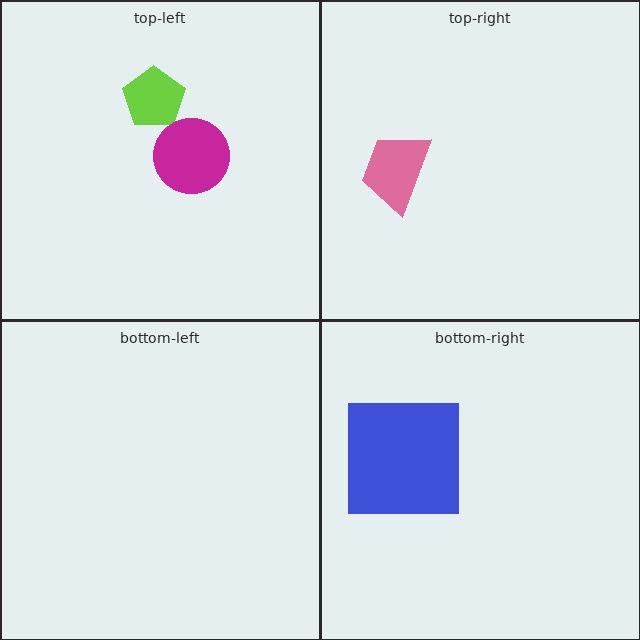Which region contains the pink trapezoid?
The top-right region.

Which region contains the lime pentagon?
The top-left region.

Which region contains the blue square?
The bottom-right region.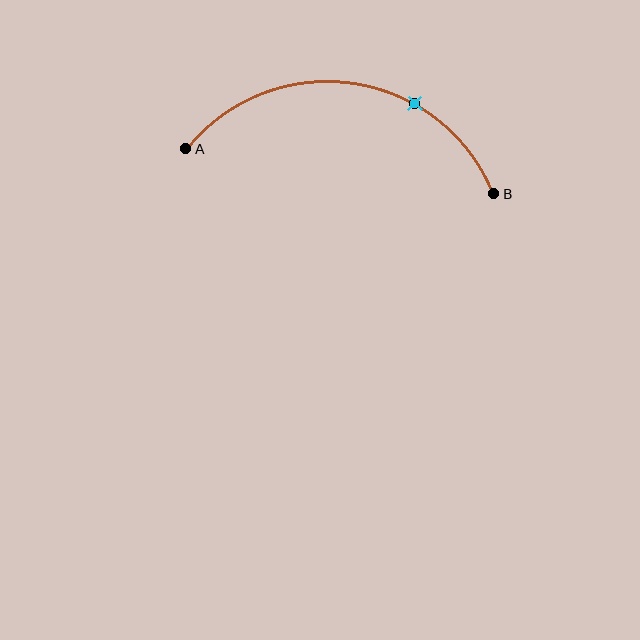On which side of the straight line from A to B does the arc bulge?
The arc bulges above the straight line connecting A and B.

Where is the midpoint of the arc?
The arc midpoint is the point on the curve farthest from the straight line joining A and B. It sits above that line.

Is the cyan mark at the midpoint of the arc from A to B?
No. The cyan mark lies on the arc but is closer to endpoint B. The arc midpoint would be at the point on the curve equidistant along the arc from both A and B.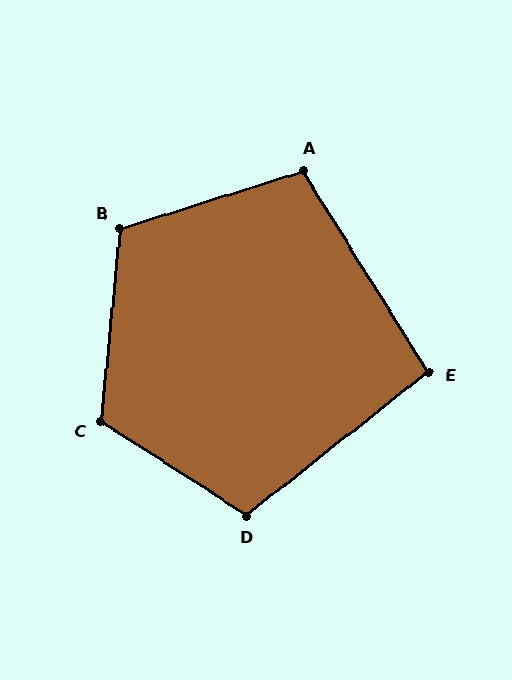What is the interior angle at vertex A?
Approximately 104 degrees (obtuse).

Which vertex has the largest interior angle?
C, at approximately 117 degrees.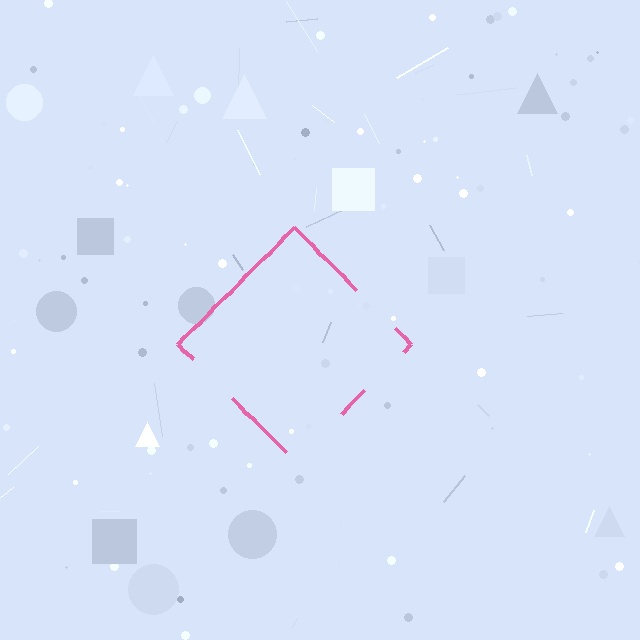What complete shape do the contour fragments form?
The contour fragments form a diamond.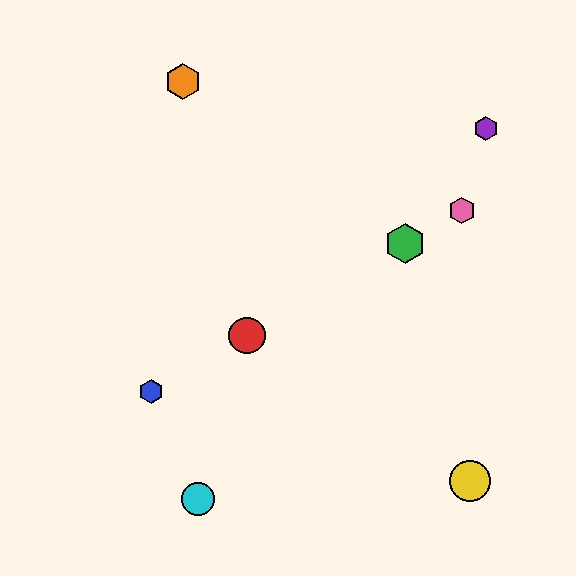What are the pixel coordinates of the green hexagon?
The green hexagon is at (405, 243).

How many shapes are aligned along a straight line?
4 shapes (the red circle, the blue hexagon, the green hexagon, the pink hexagon) are aligned along a straight line.